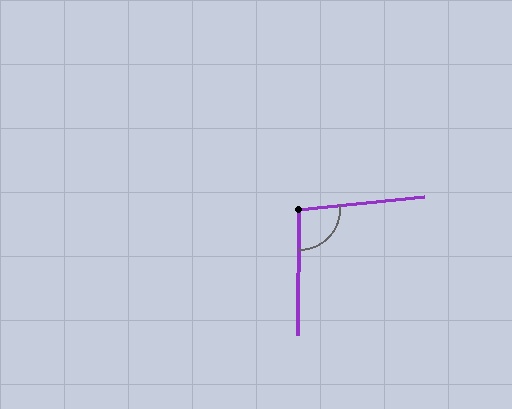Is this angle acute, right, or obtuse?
It is obtuse.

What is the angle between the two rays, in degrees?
Approximately 96 degrees.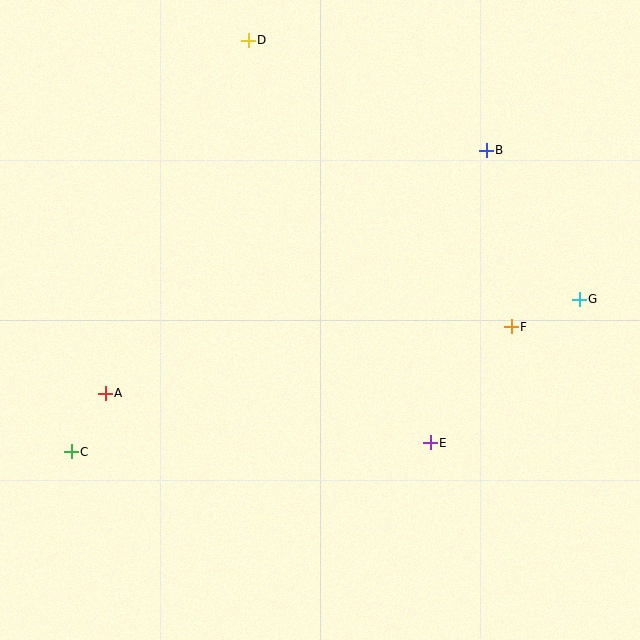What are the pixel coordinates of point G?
Point G is at (579, 299).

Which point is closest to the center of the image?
Point E at (430, 443) is closest to the center.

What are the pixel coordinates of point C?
Point C is at (71, 452).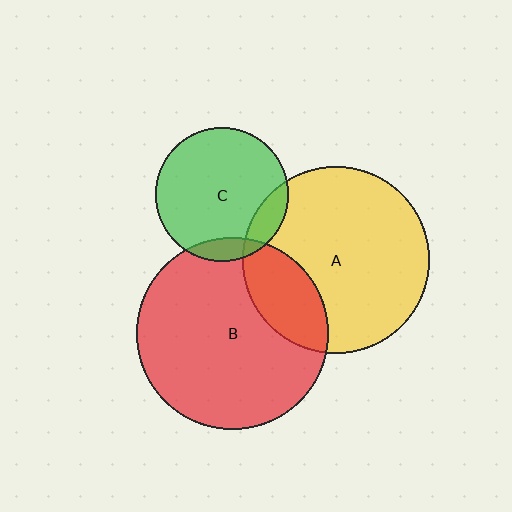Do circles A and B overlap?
Yes.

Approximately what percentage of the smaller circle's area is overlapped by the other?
Approximately 20%.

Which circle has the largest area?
Circle B (red).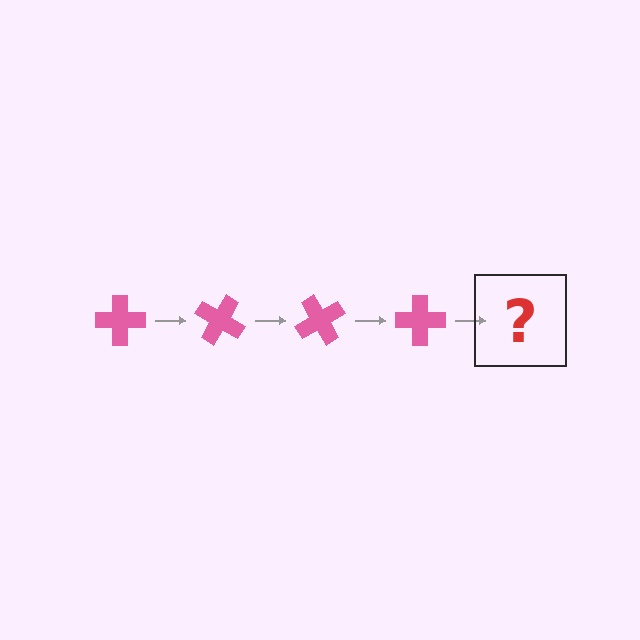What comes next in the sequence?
The next element should be a pink cross rotated 120 degrees.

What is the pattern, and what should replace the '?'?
The pattern is that the cross rotates 30 degrees each step. The '?' should be a pink cross rotated 120 degrees.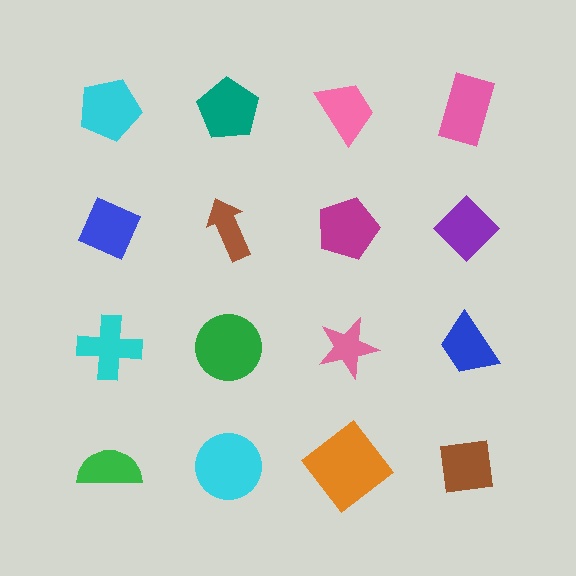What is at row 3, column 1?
A cyan cross.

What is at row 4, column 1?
A green semicircle.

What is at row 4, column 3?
An orange diamond.